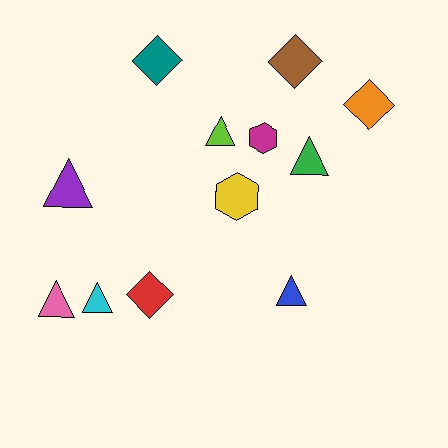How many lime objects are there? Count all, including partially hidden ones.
There is 1 lime object.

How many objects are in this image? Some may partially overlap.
There are 12 objects.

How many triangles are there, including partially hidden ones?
There are 6 triangles.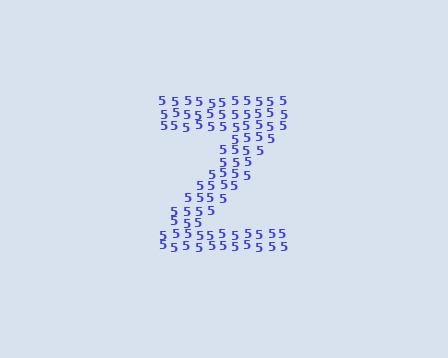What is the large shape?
The large shape is the letter Z.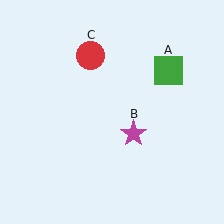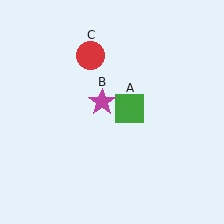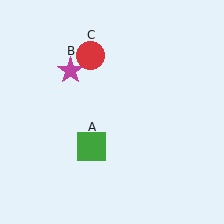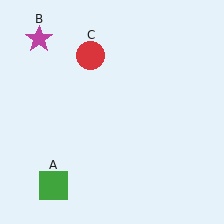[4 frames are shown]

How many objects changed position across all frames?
2 objects changed position: green square (object A), magenta star (object B).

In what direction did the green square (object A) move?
The green square (object A) moved down and to the left.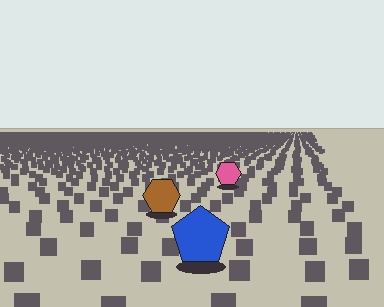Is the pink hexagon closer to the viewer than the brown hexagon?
No. The brown hexagon is closer — you can tell from the texture gradient: the ground texture is coarser near it.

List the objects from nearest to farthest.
From nearest to farthest: the blue pentagon, the brown hexagon, the pink hexagon.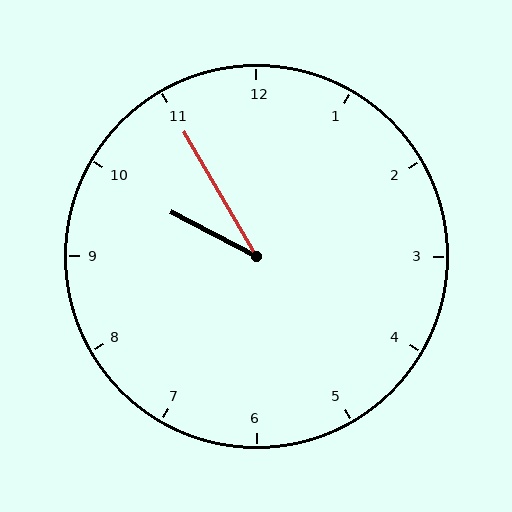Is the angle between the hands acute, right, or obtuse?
It is acute.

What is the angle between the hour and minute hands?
Approximately 32 degrees.